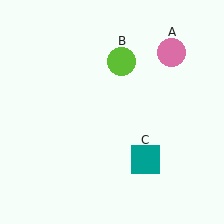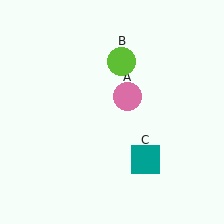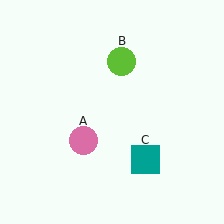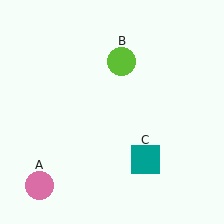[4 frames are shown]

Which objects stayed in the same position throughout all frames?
Lime circle (object B) and teal square (object C) remained stationary.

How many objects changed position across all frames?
1 object changed position: pink circle (object A).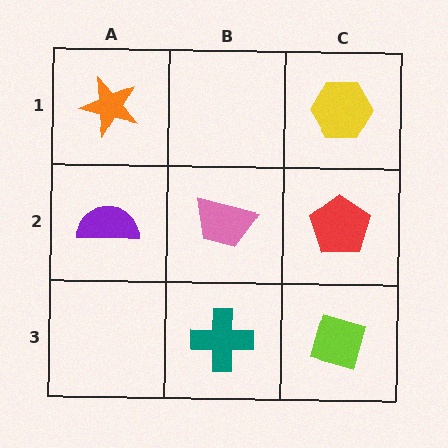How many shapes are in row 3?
2 shapes.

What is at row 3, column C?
A lime diamond.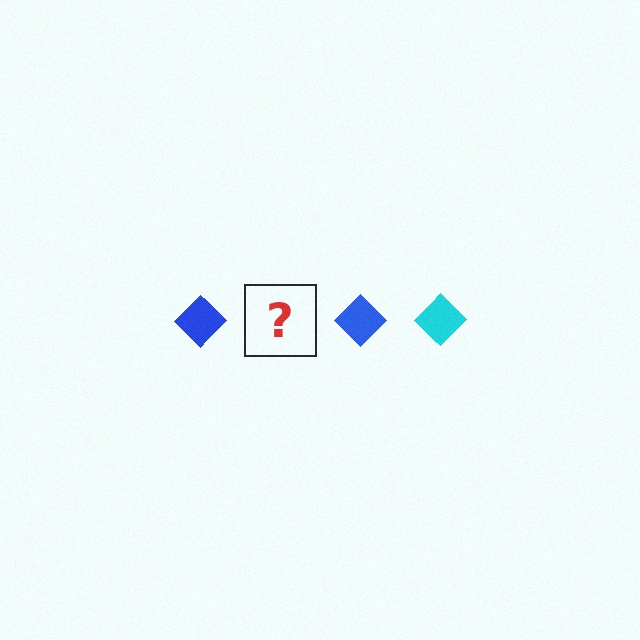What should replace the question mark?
The question mark should be replaced with a cyan diamond.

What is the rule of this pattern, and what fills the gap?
The rule is that the pattern cycles through blue, cyan diamonds. The gap should be filled with a cyan diamond.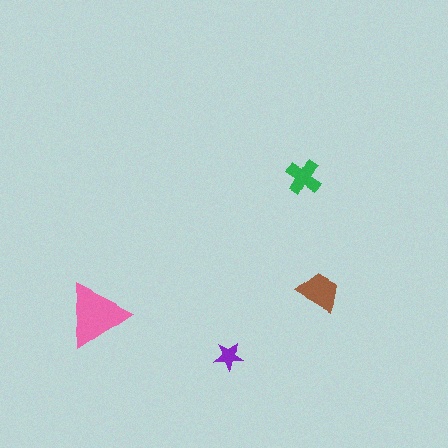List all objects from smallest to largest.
The purple star, the green cross, the brown trapezoid, the pink triangle.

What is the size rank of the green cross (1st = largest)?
3rd.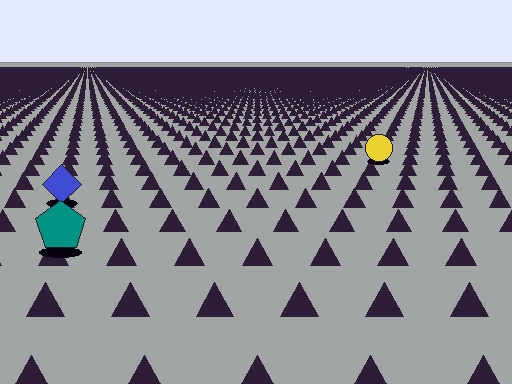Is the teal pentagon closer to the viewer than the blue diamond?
Yes. The teal pentagon is closer — you can tell from the texture gradient: the ground texture is coarser near it.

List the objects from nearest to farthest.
From nearest to farthest: the teal pentagon, the blue diamond, the yellow circle.